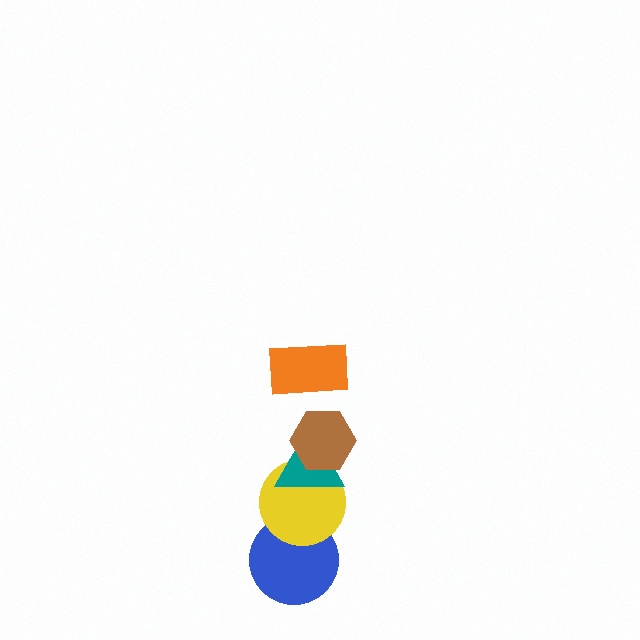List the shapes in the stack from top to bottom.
From top to bottom: the orange rectangle, the brown hexagon, the teal triangle, the yellow circle, the blue circle.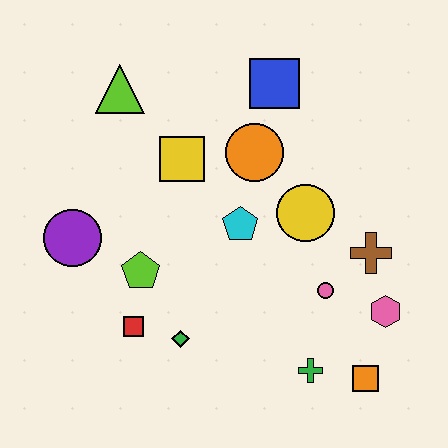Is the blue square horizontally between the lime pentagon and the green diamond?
No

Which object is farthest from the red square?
The blue square is farthest from the red square.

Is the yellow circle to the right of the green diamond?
Yes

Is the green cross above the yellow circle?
No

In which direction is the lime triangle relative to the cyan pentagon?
The lime triangle is above the cyan pentagon.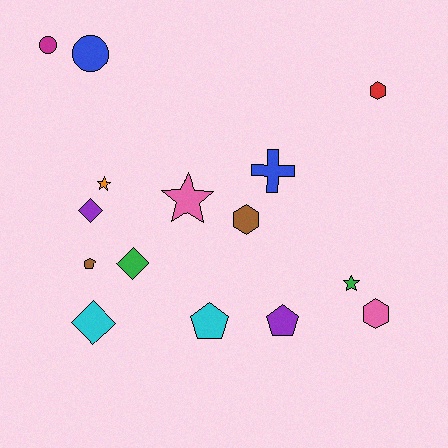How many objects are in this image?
There are 15 objects.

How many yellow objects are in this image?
There are no yellow objects.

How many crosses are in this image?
There is 1 cross.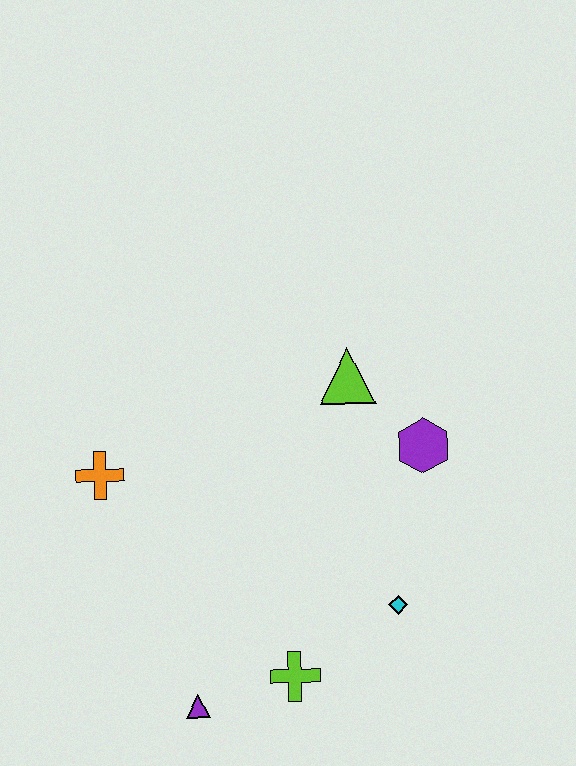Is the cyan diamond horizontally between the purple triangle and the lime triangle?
No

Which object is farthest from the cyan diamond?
The orange cross is farthest from the cyan diamond.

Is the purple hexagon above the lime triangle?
No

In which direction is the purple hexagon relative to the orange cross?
The purple hexagon is to the right of the orange cross.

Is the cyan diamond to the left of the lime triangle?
No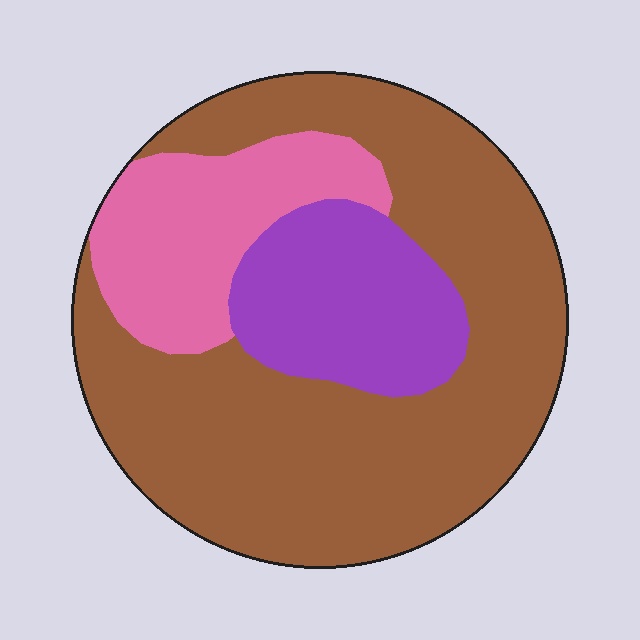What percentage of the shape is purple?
Purple covers roughly 20% of the shape.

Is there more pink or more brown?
Brown.